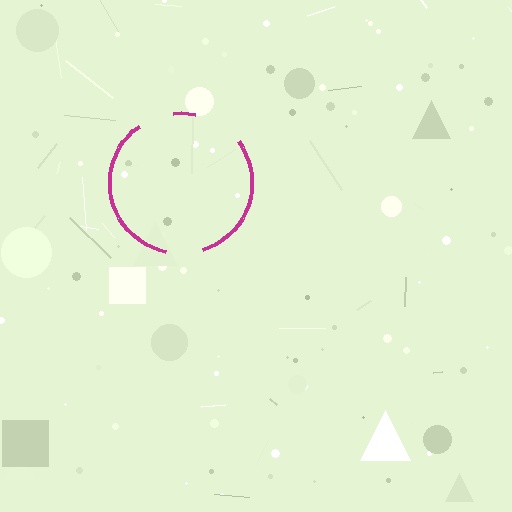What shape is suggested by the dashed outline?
The dashed outline suggests a circle.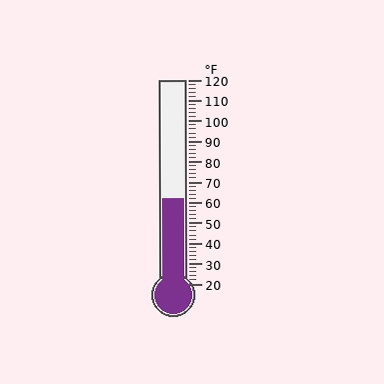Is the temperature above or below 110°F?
The temperature is below 110°F.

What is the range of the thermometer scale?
The thermometer scale ranges from 20°F to 120°F.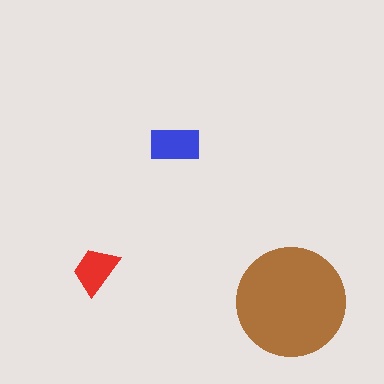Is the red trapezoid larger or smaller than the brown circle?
Smaller.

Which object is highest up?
The blue rectangle is topmost.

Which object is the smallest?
The red trapezoid.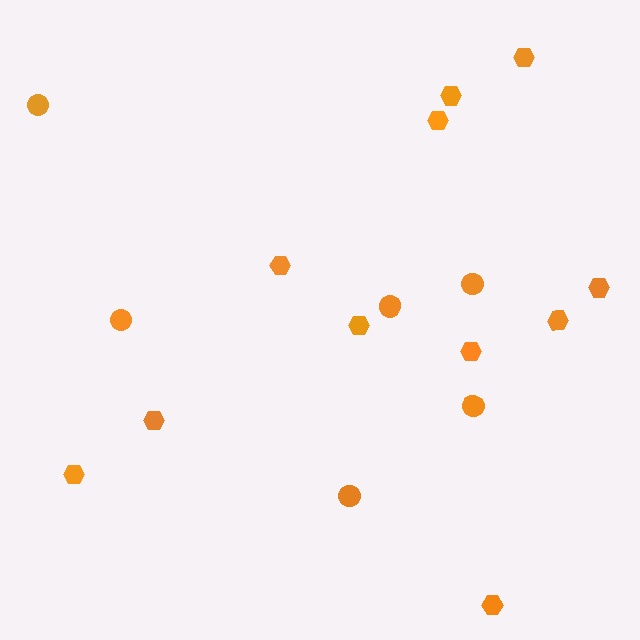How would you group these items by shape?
There are 2 groups: one group of hexagons (11) and one group of circles (6).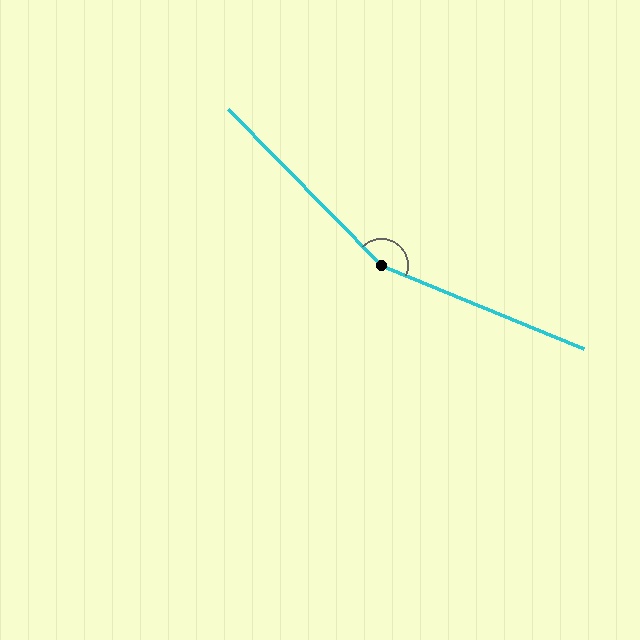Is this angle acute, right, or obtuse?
It is obtuse.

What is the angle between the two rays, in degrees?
Approximately 157 degrees.